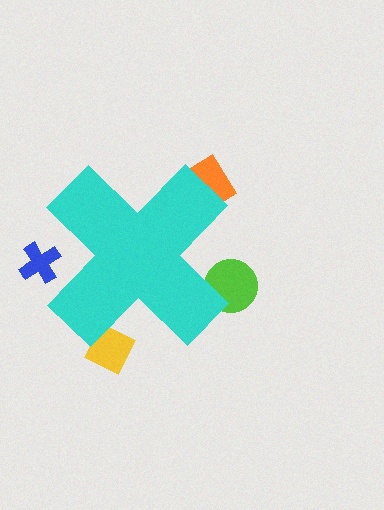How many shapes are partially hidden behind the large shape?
4 shapes are partially hidden.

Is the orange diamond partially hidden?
Yes, the orange diamond is partially hidden behind the cyan cross.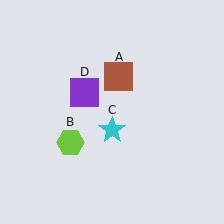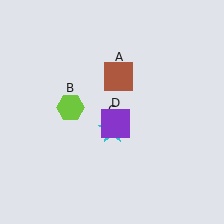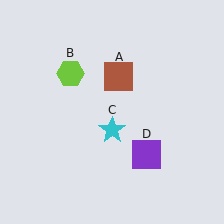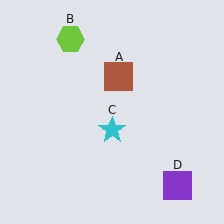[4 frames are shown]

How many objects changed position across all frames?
2 objects changed position: lime hexagon (object B), purple square (object D).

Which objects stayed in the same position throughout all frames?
Brown square (object A) and cyan star (object C) remained stationary.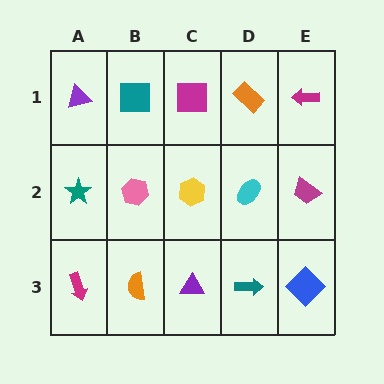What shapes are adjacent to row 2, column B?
A teal square (row 1, column B), an orange semicircle (row 3, column B), a teal star (row 2, column A), a yellow hexagon (row 2, column C).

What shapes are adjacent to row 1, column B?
A pink hexagon (row 2, column B), a purple triangle (row 1, column A), a magenta square (row 1, column C).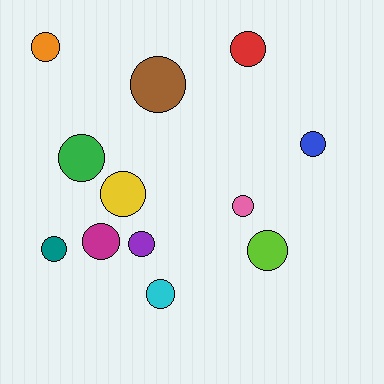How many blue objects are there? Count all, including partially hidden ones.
There is 1 blue object.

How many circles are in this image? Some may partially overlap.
There are 12 circles.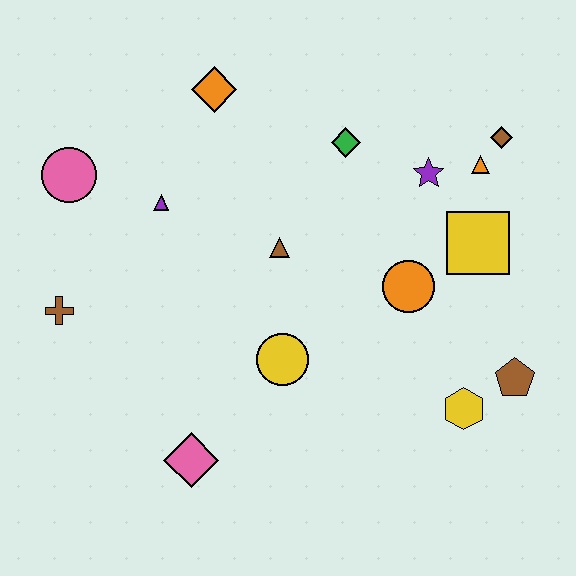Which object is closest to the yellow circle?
The brown triangle is closest to the yellow circle.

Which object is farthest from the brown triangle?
The brown pentagon is farthest from the brown triangle.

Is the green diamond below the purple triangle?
No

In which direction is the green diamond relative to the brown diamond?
The green diamond is to the left of the brown diamond.